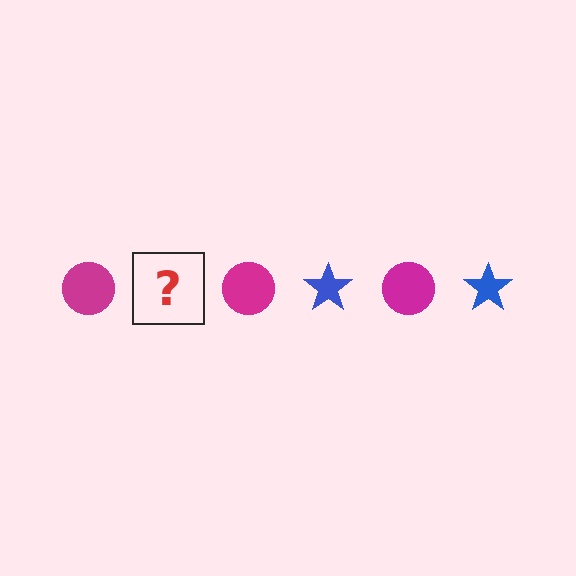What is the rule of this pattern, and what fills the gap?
The rule is that the pattern alternates between magenta circle and blue star. The gap should be filled with a blue star.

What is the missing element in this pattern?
The missing element is a blue star.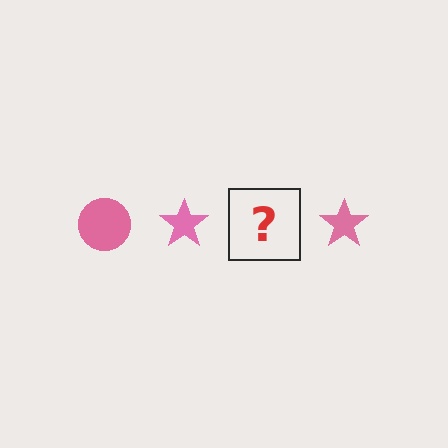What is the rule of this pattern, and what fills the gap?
The rule is that the pattern cycles through circle, star shapes in pink. The gap should be filled with a pink circle.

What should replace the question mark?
The question mark should be replaced with a pink circle.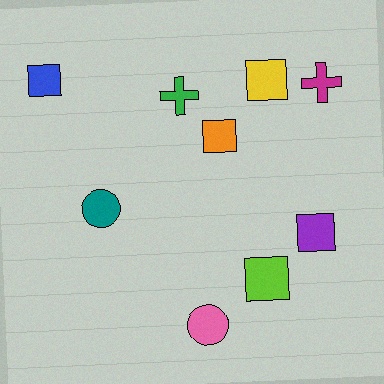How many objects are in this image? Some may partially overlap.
There are 9 objects.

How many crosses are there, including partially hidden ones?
There are 2 crosses.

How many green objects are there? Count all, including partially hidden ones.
There is 1 green object.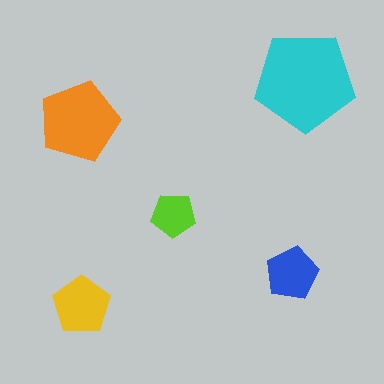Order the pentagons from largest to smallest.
the cyan one, the orange one, the yellow one, the blue one, the lime one.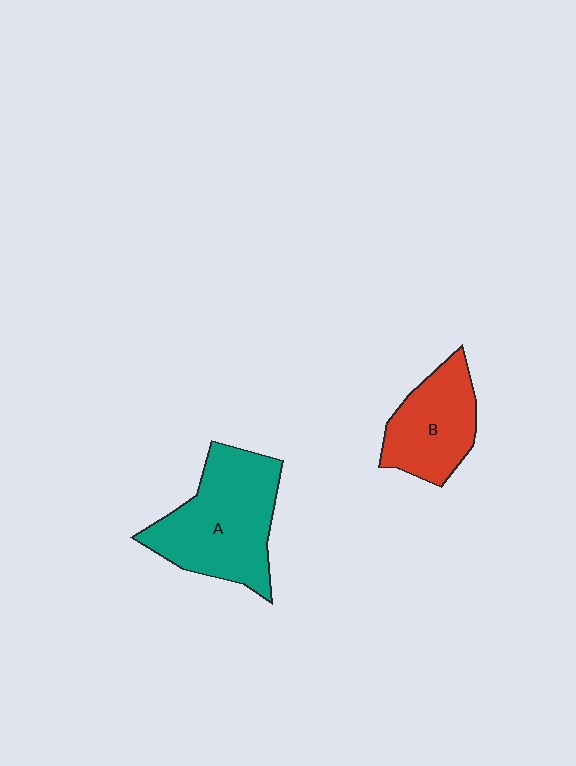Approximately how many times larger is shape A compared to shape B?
Approximately 1.5 times.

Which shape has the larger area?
Shape A (teal).